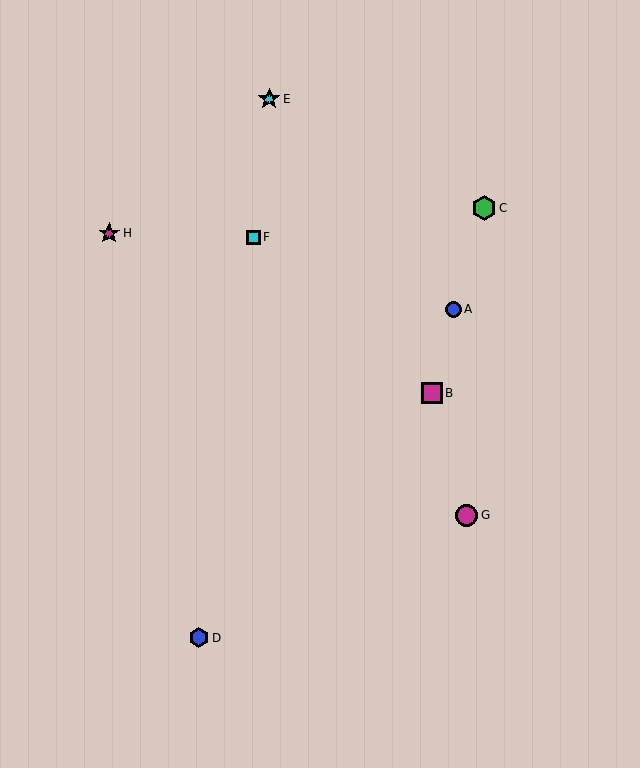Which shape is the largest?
The green hexagon (labeled C) is the largest.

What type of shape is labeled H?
Shape H is a magenta star.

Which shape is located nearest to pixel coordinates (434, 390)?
The magenta square (labeled B) at (432, 393) is nearest to that location.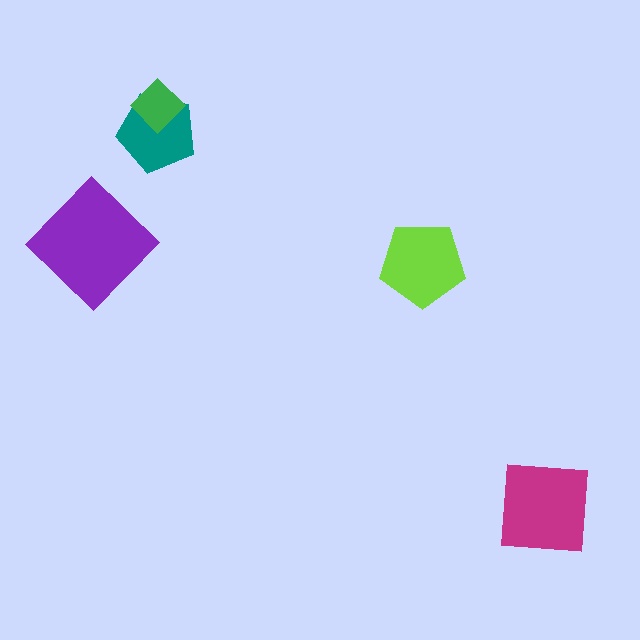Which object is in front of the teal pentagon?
The green diamond is in front of the teal pentagon.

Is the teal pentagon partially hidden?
Yes, it is partially covered by another shape.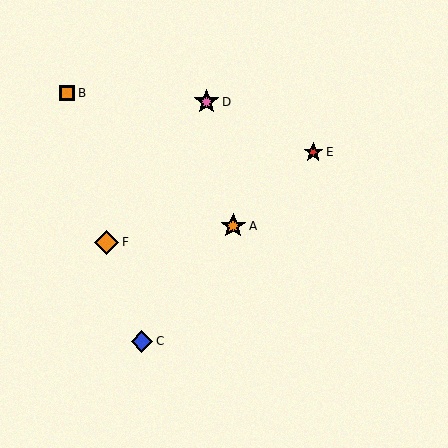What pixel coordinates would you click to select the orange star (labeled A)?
Click at (233, 226) to select the orange star A.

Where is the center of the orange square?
The center of the orange square is at (67, 93).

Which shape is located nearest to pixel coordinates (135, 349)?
The blue diamond (labeled C) at (142, 341) is nearest to that location.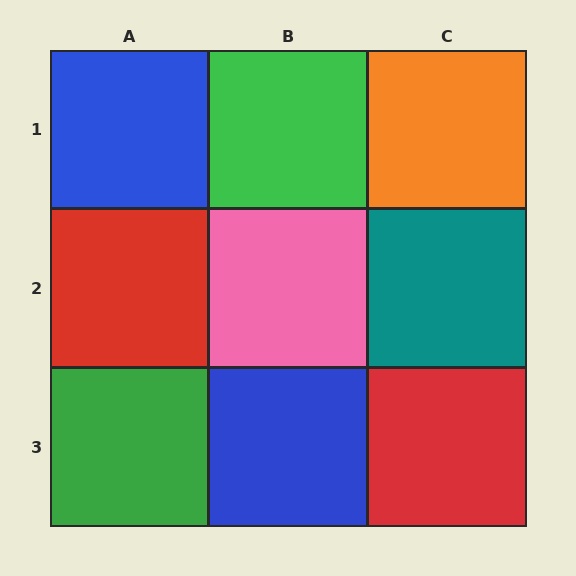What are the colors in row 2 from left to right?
Red, pink, teal.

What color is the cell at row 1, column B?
Green.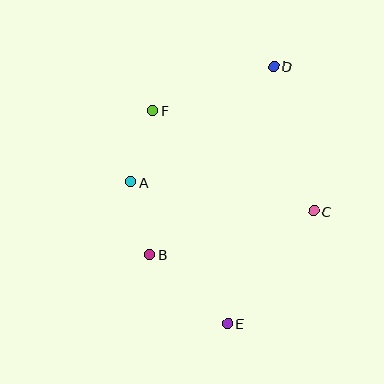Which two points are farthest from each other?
Points D and E are farthest from each other.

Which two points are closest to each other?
Points A and F are closest to each other.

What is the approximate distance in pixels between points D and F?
The distance between D and F is approximately 129 pixels.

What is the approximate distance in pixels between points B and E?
The distance between B and E is approximately 104 pixels.